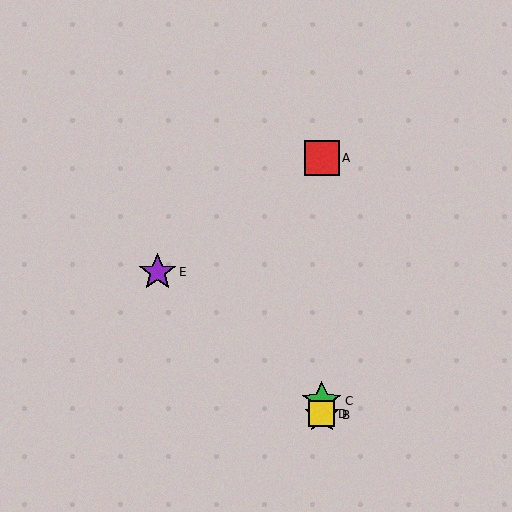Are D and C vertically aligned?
Yes, both are at x≈322.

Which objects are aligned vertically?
Objects A, B, C, D are aligned vertically.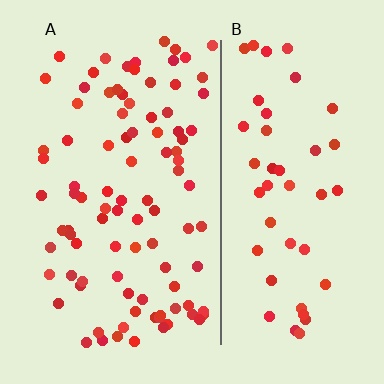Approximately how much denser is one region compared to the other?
Approximately 2.0× — region A over region B.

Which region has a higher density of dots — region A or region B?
A (the left).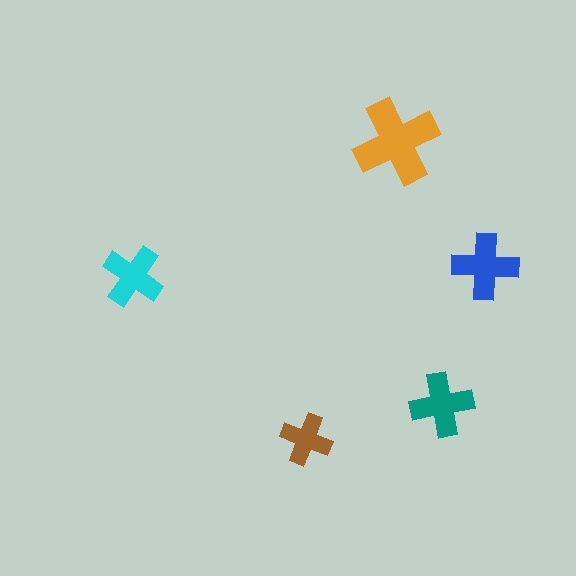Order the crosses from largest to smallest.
the orange one, the blue one, the teal one, the cyan one, the brown one.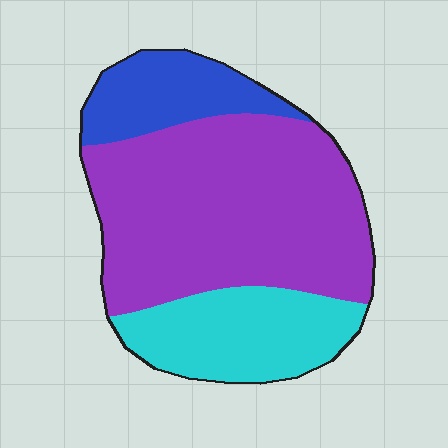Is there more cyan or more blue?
Cyan.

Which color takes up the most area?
Purple, at roughly 60%.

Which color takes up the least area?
Blue, at roughly 15%.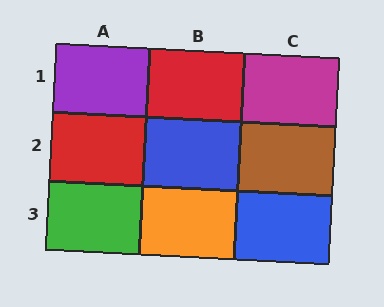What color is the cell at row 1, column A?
Purple.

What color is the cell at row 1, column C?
Magenta.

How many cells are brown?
1 cell is brown.